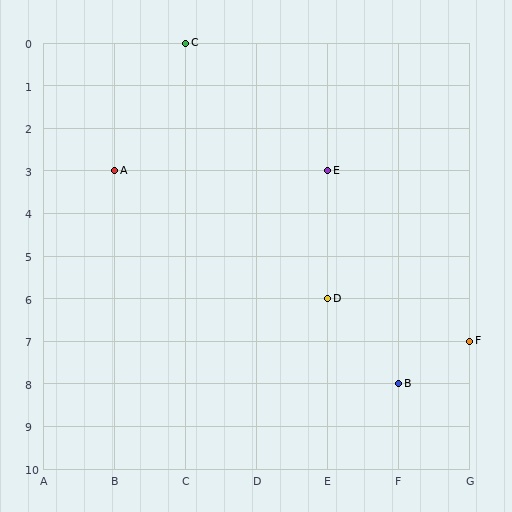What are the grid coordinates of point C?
Point C is at grid coordinates (C, 0).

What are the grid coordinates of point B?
Point B is at grid coordinates (F, 8).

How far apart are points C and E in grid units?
Points C and E are 2 columns and 3 rows apart (about 3.6 grid units diagonally).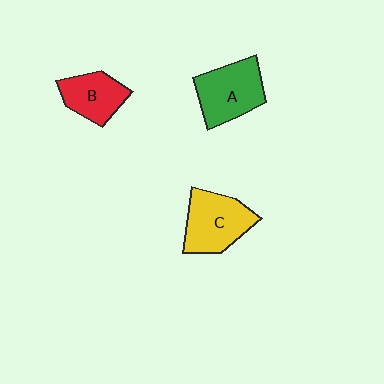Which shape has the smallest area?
Shape B (red).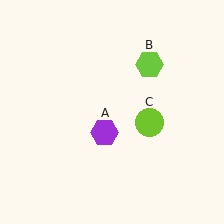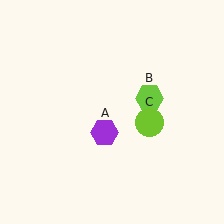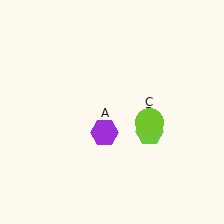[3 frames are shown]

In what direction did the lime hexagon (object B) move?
The lime hexagon (object B) moved down.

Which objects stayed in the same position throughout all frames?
Purple hexagon (object A) and lime circle (object C) remained stationary.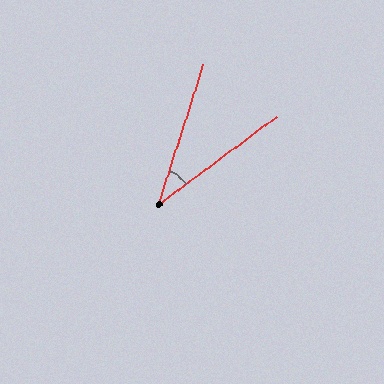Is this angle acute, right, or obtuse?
It is acute.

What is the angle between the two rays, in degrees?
Approximately 35 degrees.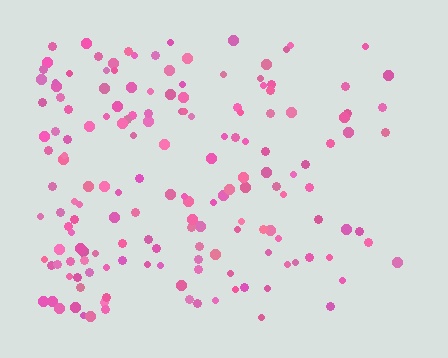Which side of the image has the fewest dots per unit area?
The right.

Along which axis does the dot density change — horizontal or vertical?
Horizontal.